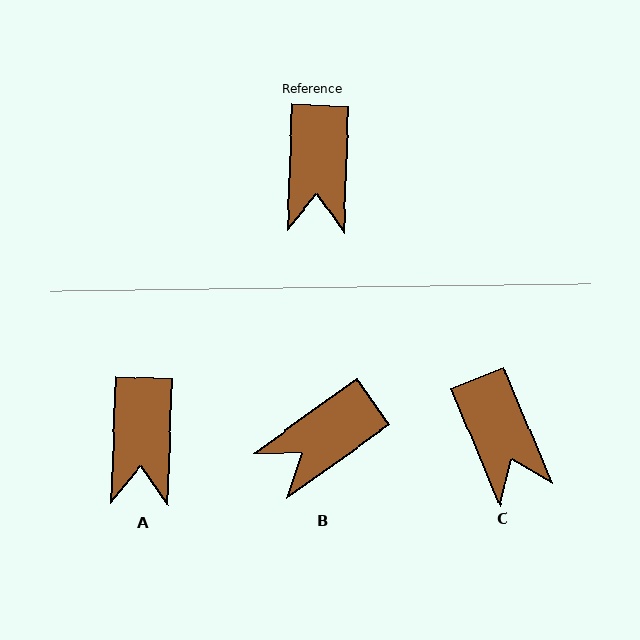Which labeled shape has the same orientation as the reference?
A.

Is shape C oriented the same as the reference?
No, it is off by about 25 degrees.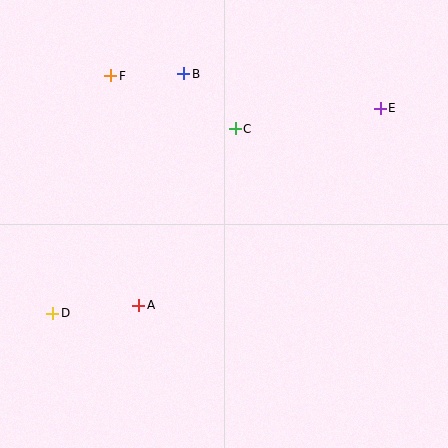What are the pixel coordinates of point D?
Point D is at (53, 313).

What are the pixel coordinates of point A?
Point A is at (139, 305).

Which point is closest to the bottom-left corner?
Point D is closest to the bottom-left corner.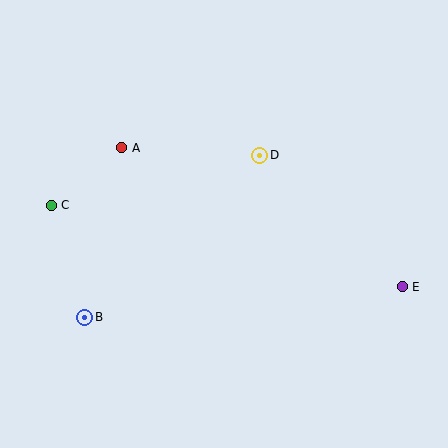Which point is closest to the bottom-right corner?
Point E is closest to the bottom-right corner.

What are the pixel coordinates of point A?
Point A is at (122, 148).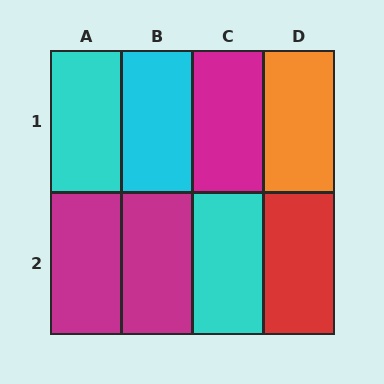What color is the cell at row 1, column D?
Orange.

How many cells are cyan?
3 cells are cyan.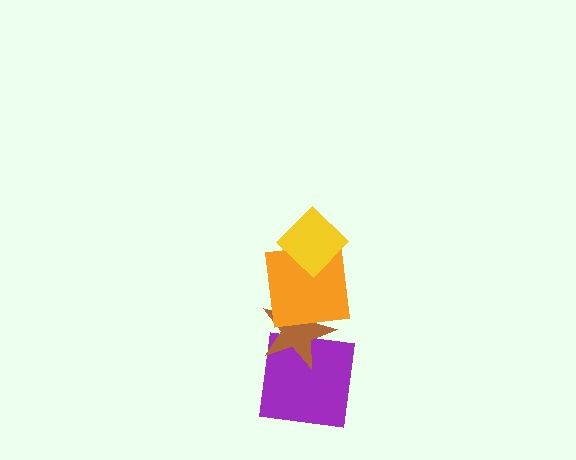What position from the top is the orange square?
The orange square is 2nd from the top.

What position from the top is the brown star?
The brown star is 3rd from the top.